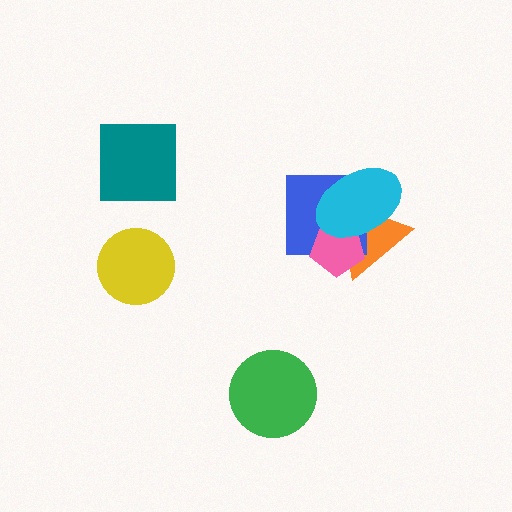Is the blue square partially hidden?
Yes, it is partially covered by another shape.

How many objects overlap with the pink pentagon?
3 objects overlap with the pink pentagon.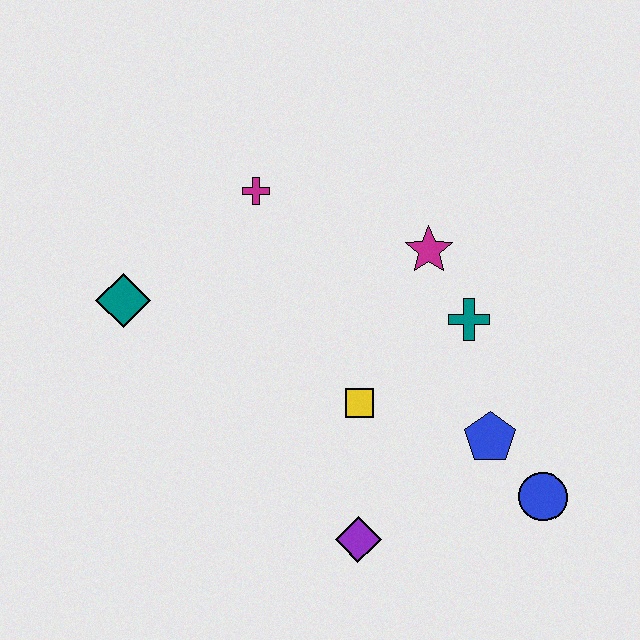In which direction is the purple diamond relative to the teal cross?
The purple diamond is below the teal cross.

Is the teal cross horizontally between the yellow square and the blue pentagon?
Yes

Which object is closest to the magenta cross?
The teal diamond is closest to the magenta cross.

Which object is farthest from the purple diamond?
The magenta cross is farthest from the purple diamond.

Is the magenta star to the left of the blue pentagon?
Yes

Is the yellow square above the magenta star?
No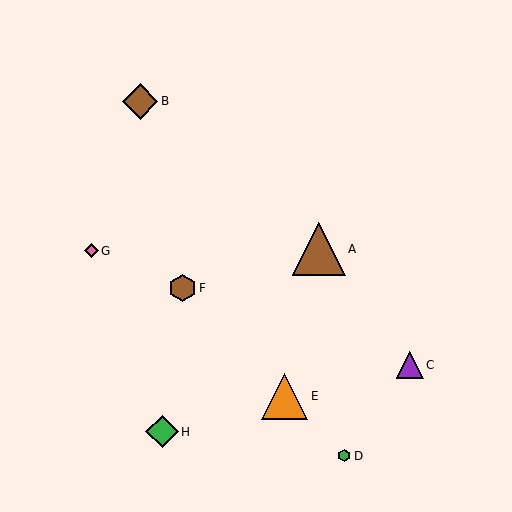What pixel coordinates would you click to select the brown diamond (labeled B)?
Click at (140, 102) to select the brown diamond B.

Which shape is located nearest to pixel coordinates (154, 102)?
The brown diamond (labeled B) at (140, 102) is nearest to that location.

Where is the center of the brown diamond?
The center of the brown diamond is at (140, 102).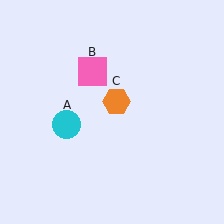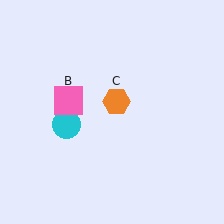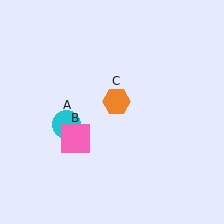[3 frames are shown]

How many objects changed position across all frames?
1 object changed position: pink square (object B).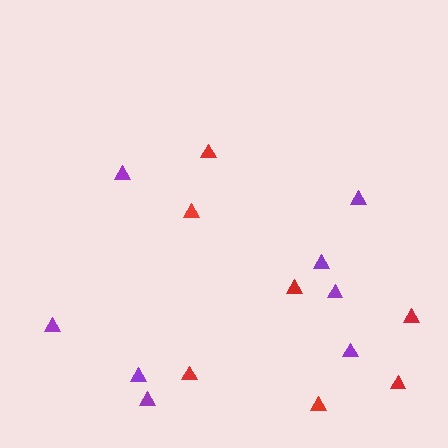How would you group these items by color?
There are 2 groups: one group of red triangles (7) and one group of purple triangles (8).